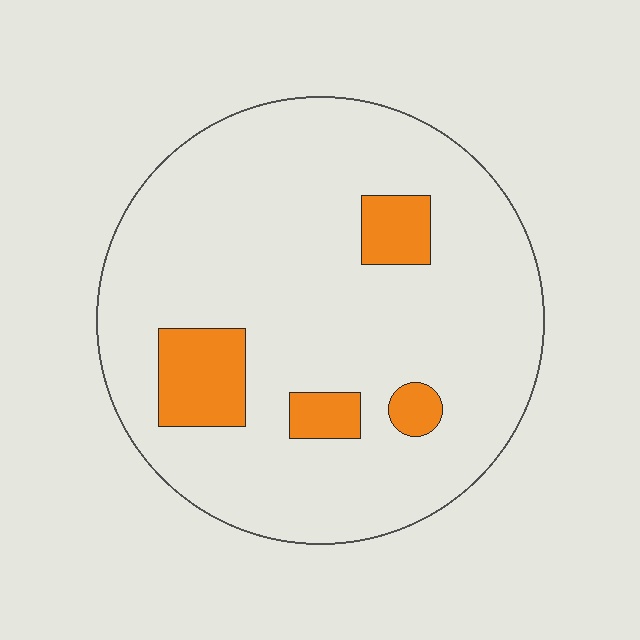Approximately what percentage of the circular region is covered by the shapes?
Approximately 10%.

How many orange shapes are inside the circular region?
4.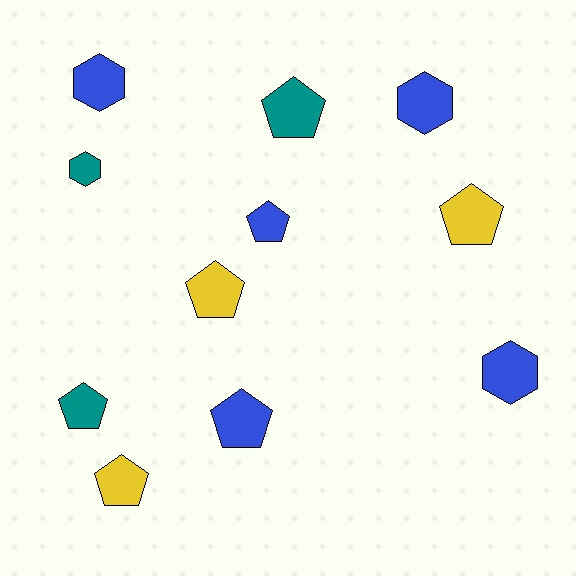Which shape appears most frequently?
Pentagon, with 7 objects.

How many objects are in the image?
There are 11 objects.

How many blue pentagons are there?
There are 2 blue pentagons.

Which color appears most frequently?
Blue, with 5 objects.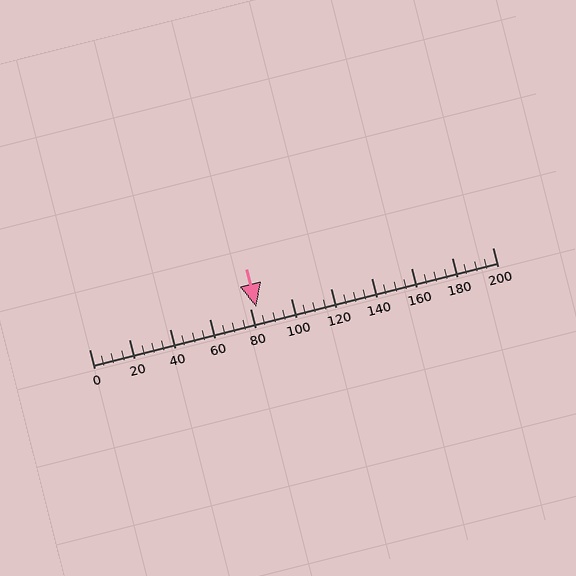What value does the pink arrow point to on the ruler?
The pink arrow points to approximately 83.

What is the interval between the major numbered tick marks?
The major tick marks are spaced 20 units apart.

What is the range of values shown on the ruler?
The ruler shows values from 0 to 200.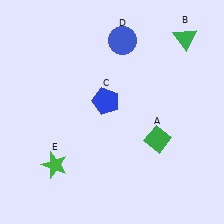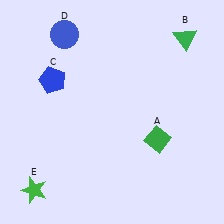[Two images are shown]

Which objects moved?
The objects that moved are: the blue pentagon (C), the blue circle (D), the green star (E).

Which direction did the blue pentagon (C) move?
The blue pentagon (C) moved left.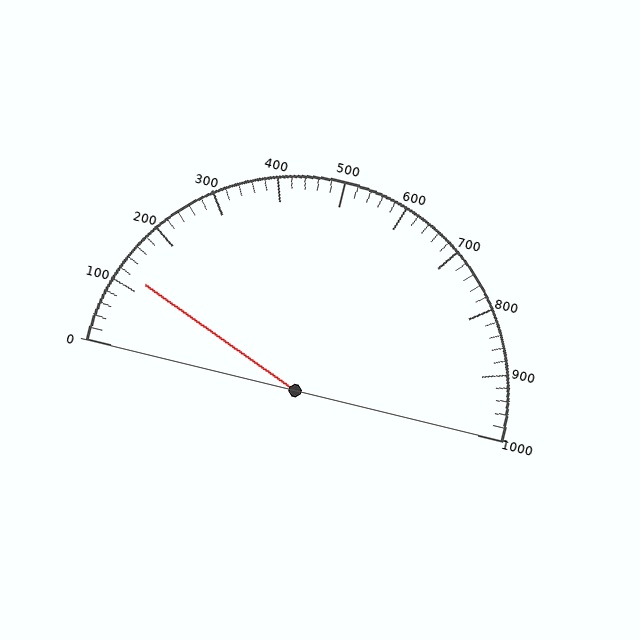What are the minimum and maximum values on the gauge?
The gauge ranges from 0 to 1000.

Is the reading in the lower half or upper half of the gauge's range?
The reading is in the lower half of the range (0 to 1000).